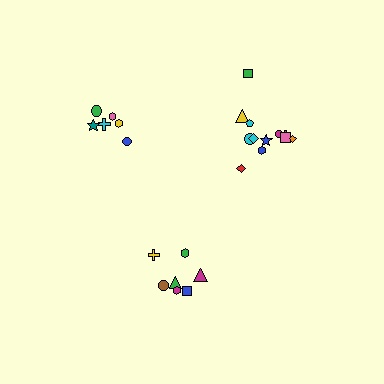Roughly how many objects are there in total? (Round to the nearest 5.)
Roughly 25 objects in total.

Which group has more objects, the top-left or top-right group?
The top-right group.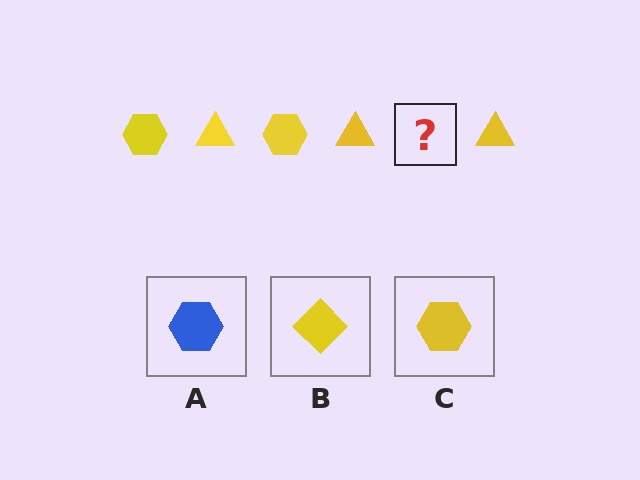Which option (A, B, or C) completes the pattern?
C.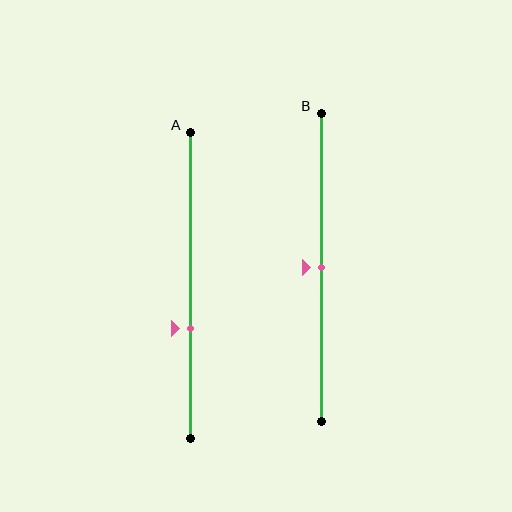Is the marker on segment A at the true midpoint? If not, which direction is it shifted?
No, the marker on segment A is shifted downward by about 14% of the segment length.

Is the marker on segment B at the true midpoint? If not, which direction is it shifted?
Yes, the marker on segment B is at the true midpoint.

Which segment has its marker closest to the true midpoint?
Segment B has its marker closest to the true midpoint.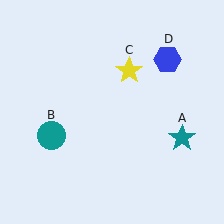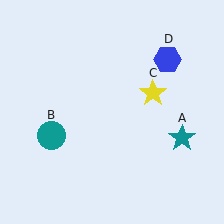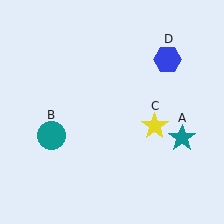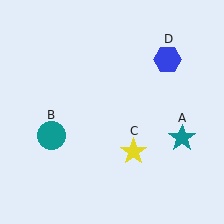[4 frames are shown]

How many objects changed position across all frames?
1 object changed position: yellow star (object C).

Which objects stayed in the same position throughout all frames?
Teal star (object A) and teal circle (object B) and blue hexagon (object D) remained stationary.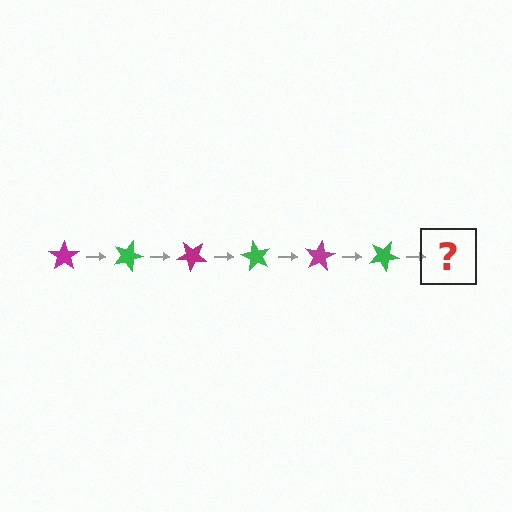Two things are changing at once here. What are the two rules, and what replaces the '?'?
The two rules are that it rotates 20 degrees each step and the color cycles through magenta and green. The '?' should be a magenta star, rotated 120 degrees from the start.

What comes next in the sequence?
The next element should be a magenta star, rotated 120 degrees from the start.